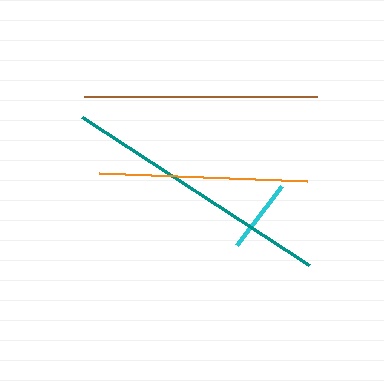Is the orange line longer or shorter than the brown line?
The brown line is longer than the orange line.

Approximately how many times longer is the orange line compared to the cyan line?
The orange line is approximately 2.8 times the length of the cyan line.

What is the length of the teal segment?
The teal segment is approximately 271 pixels long.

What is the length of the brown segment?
The brown segment is approximately 233 pixels long.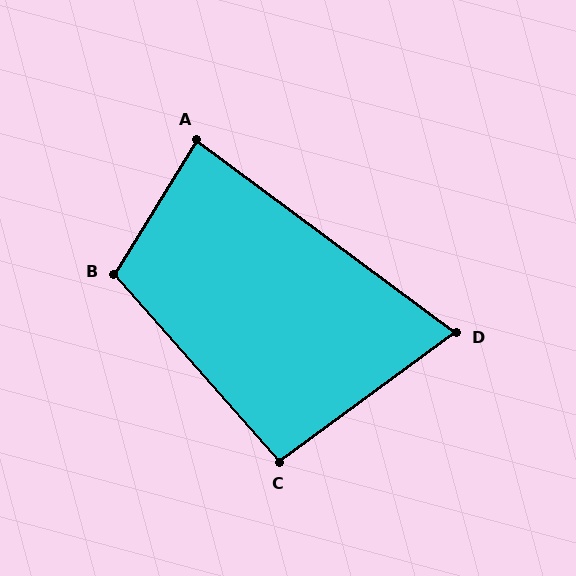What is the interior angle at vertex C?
Approximately 95 degrees (obtuse).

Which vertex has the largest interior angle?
B, at approximately 107 degrees.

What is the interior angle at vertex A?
Approximately 85 degrees (acute).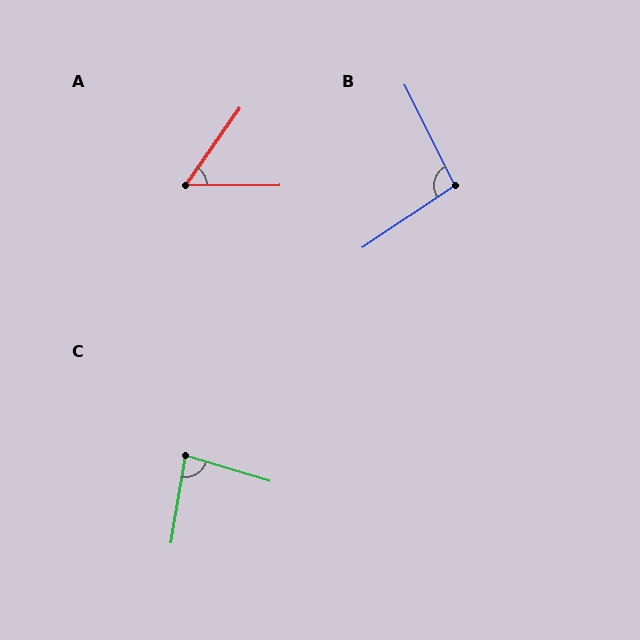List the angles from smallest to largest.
A (54°), C (83°), B (97°).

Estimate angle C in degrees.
Approximately 83 degrees.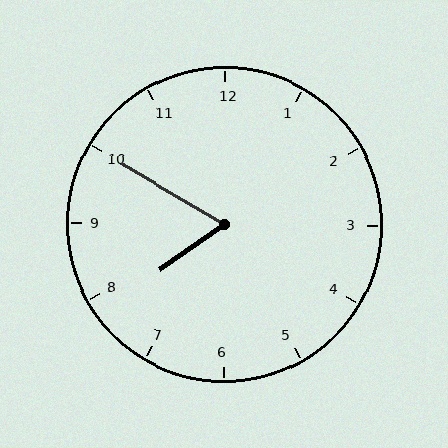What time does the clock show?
7:50.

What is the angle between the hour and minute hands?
Approximately 65 degrees.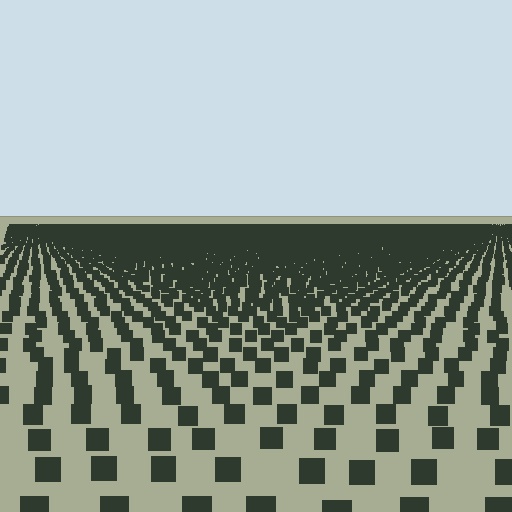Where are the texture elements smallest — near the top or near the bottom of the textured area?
Near the top.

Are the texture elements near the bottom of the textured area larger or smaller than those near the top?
Larger. Near the bottom, elements are closer to the viewer and appear at a bigger on-screen size.